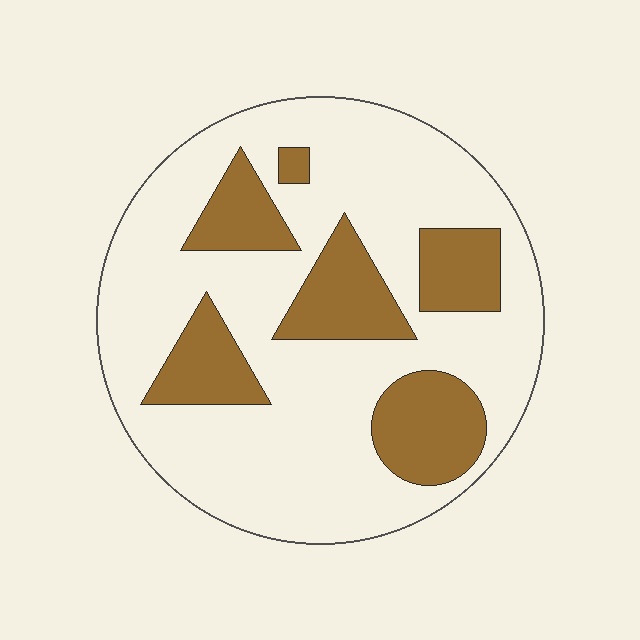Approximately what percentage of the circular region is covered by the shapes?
Approximately 25%.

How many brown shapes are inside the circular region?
6.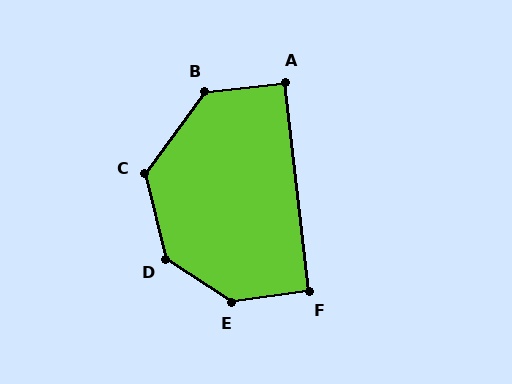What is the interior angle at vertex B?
Approximately 132 degrees (obtuse).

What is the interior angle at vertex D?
Approximately 136 degrees (obtuse).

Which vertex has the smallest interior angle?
A, at approximately 91 degrees.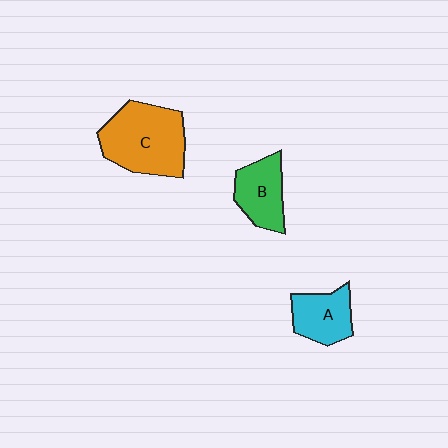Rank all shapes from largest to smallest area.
From largest to smallest: C (orange), B (green), A (cyan).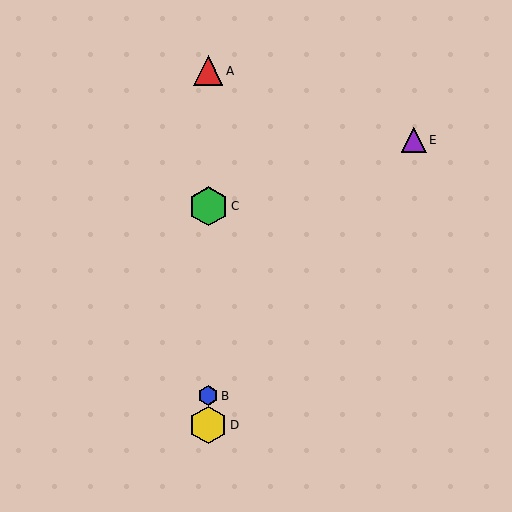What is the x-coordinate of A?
Object A is at x≈208.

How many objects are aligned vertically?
4 objects (A, B, C, D) are aligned vertically.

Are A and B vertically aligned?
Yes, both are at x≈208.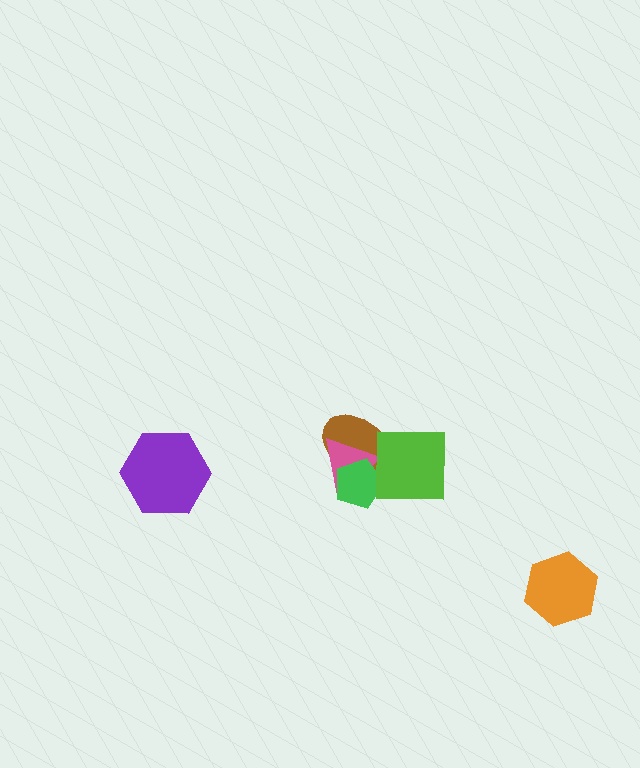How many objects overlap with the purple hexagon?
0 objects overlap with the purple hexagon.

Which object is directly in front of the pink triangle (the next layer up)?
The green pentagon is directly in front of the pink triangle.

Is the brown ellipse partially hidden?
Yes, it is partially covered by another shape.